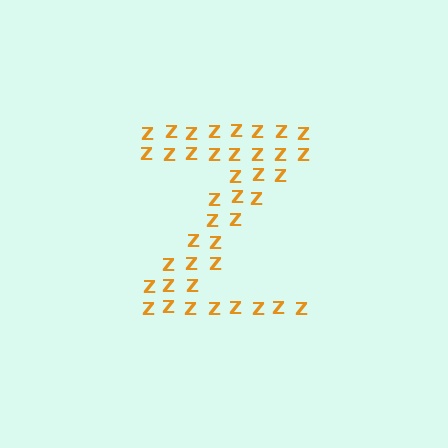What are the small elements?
The small elements are letter Z's.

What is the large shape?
The large shape is the letter Z.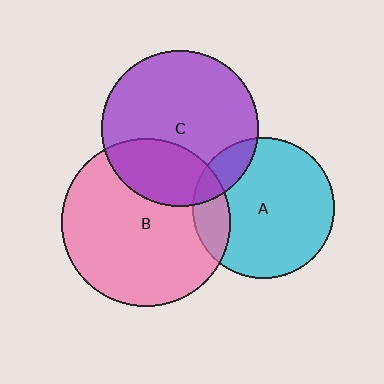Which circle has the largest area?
Circle B (pink).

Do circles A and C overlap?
Yes.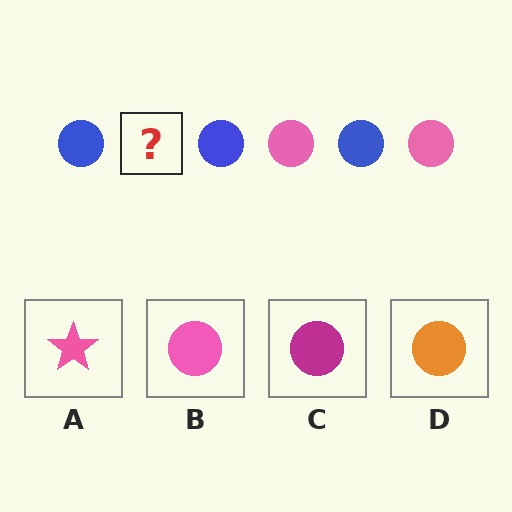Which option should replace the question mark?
Option B.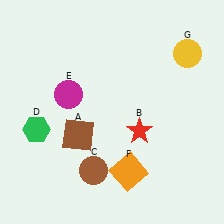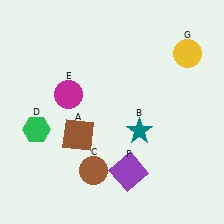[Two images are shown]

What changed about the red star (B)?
In Image 1, B is red. In Image 2, it changed to teal.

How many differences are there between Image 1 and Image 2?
There are 2 differences between the two images.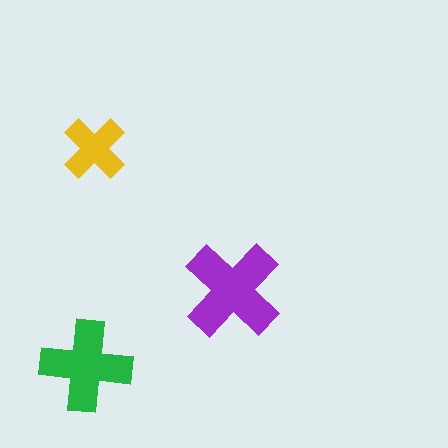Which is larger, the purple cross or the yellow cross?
The purple one.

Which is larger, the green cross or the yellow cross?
The green one.